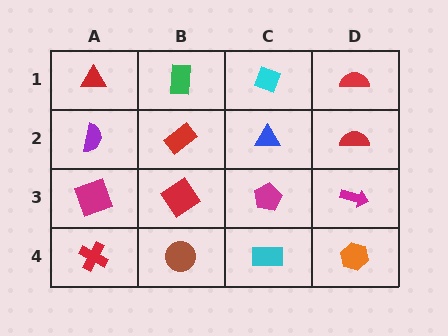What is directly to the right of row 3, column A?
A red diamond.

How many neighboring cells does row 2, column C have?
4.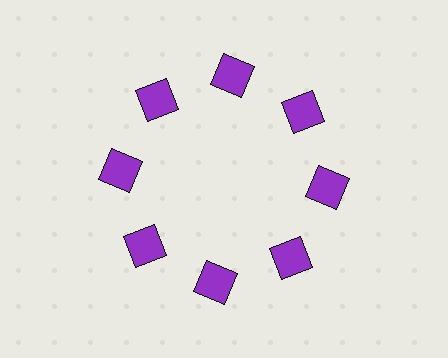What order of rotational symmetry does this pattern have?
This pattern has 8-fold rotational symmetry.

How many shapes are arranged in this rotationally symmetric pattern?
There are 8 shapes, arranged in 8 groups of 1.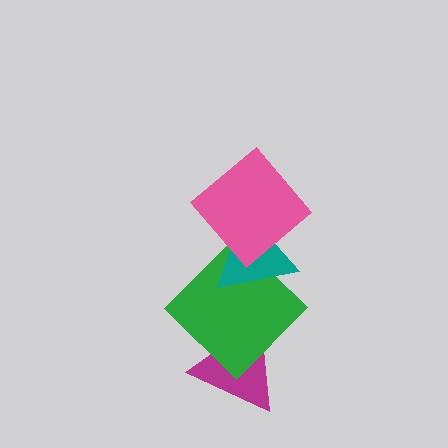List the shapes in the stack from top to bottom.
From top to bottom: the pink diamond, the teal triangle, the green diamond, the magenta triangle.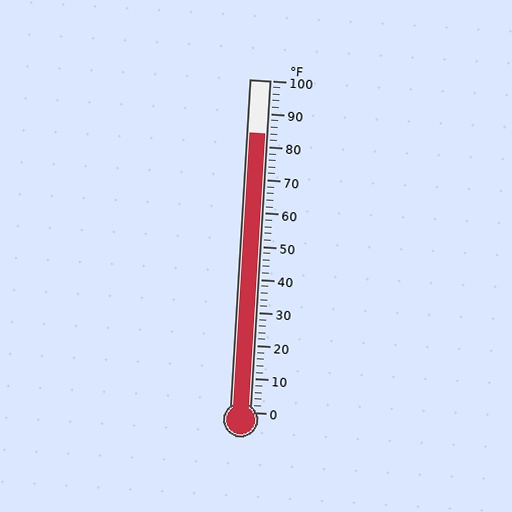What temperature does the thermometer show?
The thermometer shows approximately 84°F.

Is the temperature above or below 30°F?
The temperature is above 30°F.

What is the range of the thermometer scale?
The thermometer scale ranges from 0°F to 100°F.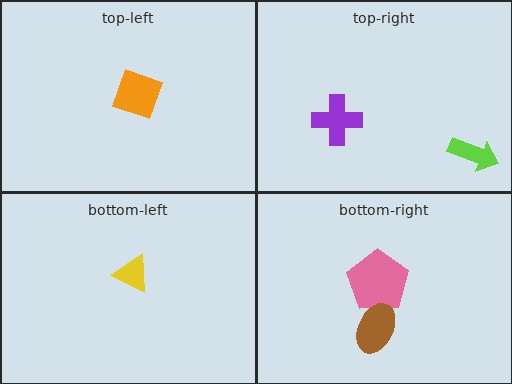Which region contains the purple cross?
The top-right region.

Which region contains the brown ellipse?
The bottom-right region.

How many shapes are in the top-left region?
1.